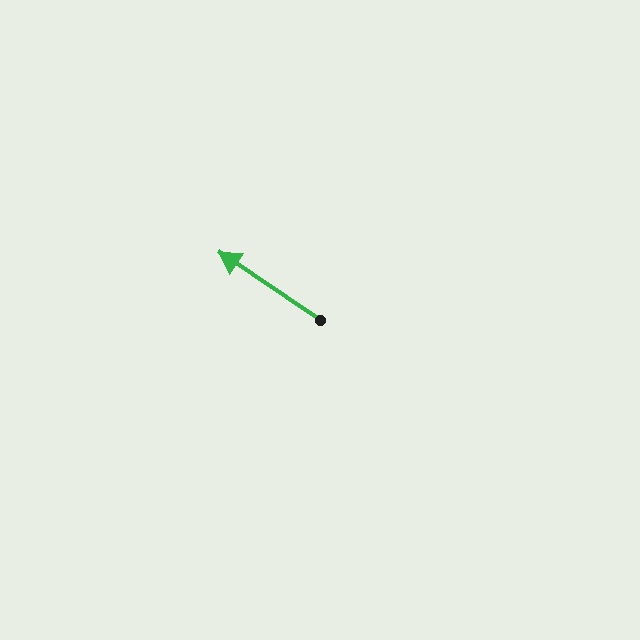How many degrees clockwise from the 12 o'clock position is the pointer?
Approximately 304 degrees.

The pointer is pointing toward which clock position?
Roughly 10 o'clock.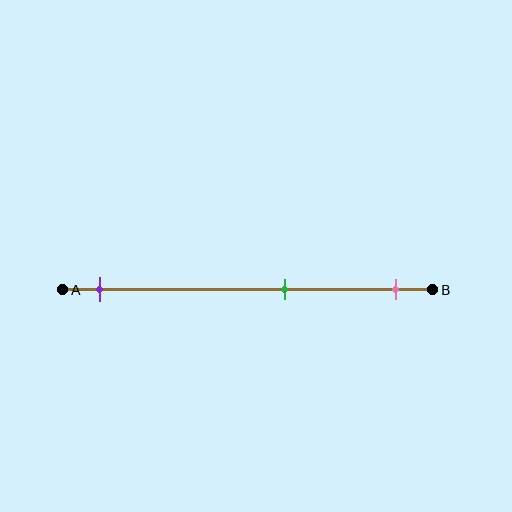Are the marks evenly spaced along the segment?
No, the marks are not evenly spaced.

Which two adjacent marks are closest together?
The green and pink marks are the closest adjacent pair.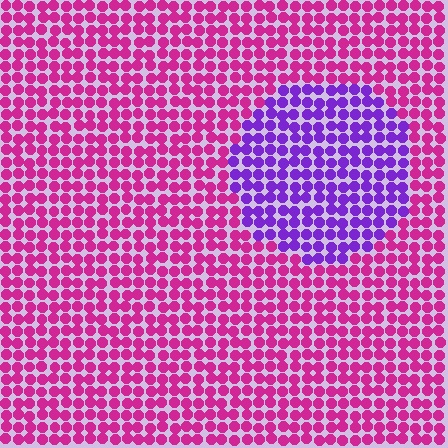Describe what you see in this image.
The image is filled with small magenta elements in a uniform arrangement. A circle-shaped region is visible where the elements are tinted to a slightly different hue, forming a subtle color boundary.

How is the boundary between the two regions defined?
The boundary is defined purely by a slight shift in hue (about 51 degrees). Spacing, size, and orientation are identical on both sides.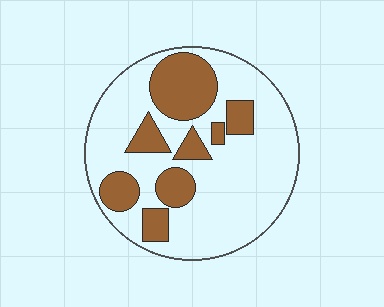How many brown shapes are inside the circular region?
8.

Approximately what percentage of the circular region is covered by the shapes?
Approximately 30%.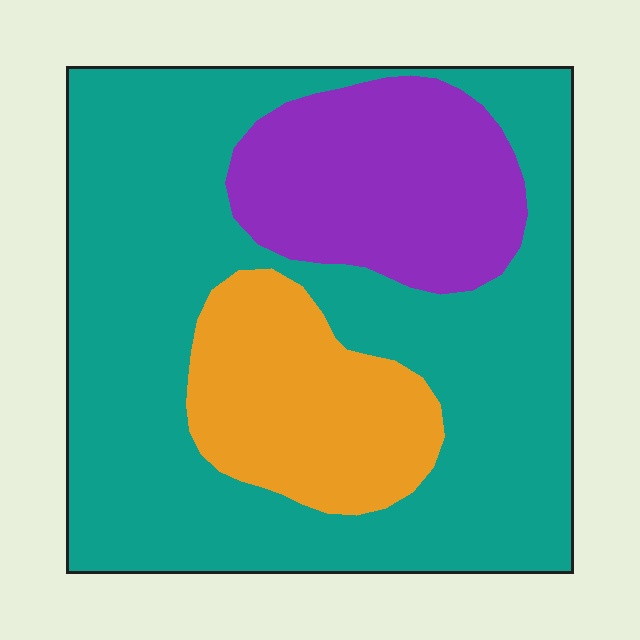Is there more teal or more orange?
Teal.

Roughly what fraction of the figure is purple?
Purple covers 19% of the figure.